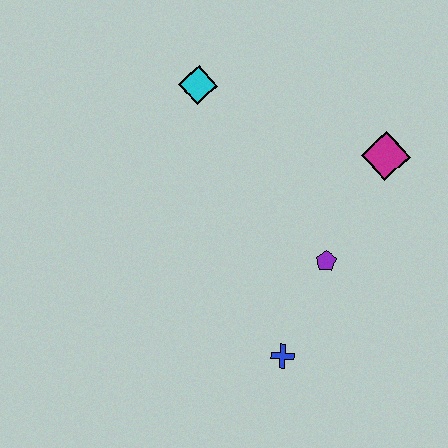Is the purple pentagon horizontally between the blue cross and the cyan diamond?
No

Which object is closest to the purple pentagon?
The blue cross is closest to the purple pentagon.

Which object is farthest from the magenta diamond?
The blue cross is farthest from the magenta diamond.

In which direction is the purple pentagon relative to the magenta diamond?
The purple pentagon is below the magenta diamond.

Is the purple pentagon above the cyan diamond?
No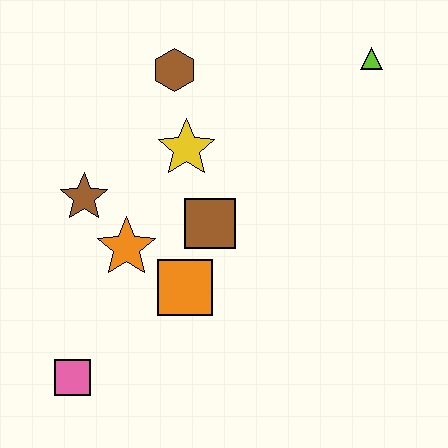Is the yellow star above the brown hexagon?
No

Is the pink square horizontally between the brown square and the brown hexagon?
No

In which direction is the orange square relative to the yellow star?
The orange square is below the yellow star.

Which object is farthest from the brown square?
The lime triangle is farthest from the brown square.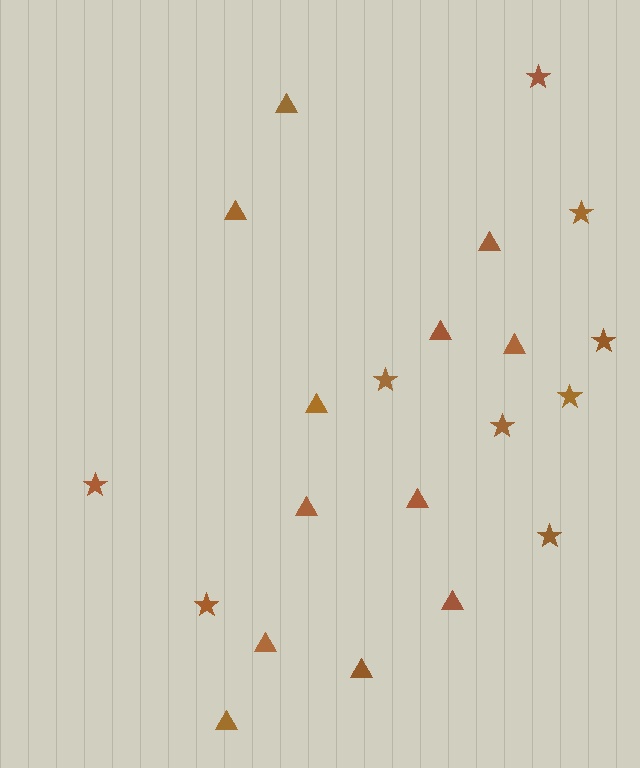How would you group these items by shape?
There are 2 groups: one group of stars (9) and one group of triangles (12).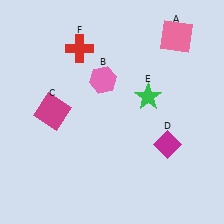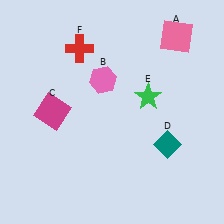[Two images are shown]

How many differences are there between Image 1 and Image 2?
There is 1 difference between the two images.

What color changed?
The diamond (D) changed from magenta in Image 1 to teal in Image 2.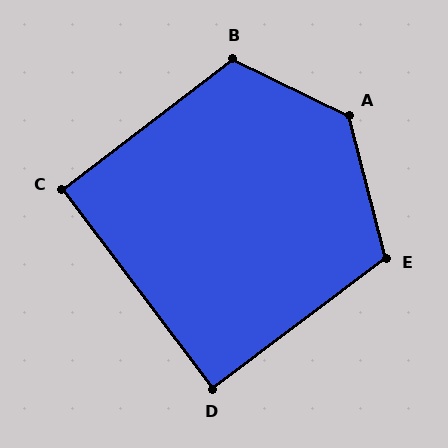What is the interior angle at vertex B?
Approximately 116 degrees (obtuse).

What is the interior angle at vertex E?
Approximately 113 degrees (obtuse).